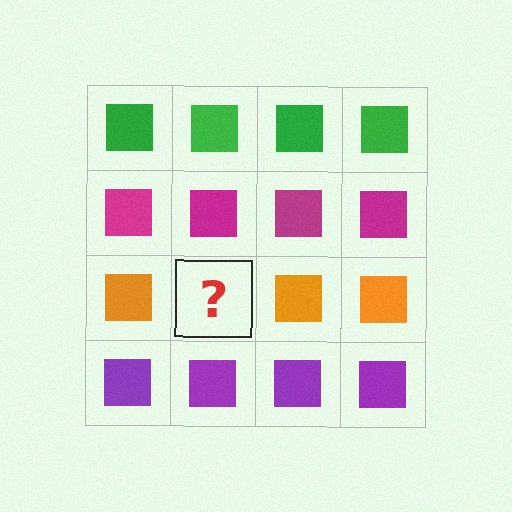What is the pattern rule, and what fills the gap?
The rule is that each row has a consistent color. The gap should be filled with an orange square.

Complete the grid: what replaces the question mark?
The question mark should be replaced with an orange square.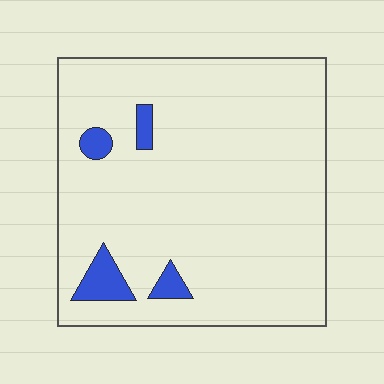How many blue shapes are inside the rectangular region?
4.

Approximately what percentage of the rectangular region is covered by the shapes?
Approximately 5%.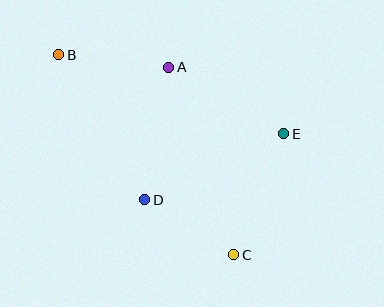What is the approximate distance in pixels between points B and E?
The distance between B and E is approximately 239 pixels.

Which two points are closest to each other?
Points C and D are closest to each other.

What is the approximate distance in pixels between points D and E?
The distance between D and E is approximately 154 pixels.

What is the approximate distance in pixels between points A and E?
The distance between A and E is approximately 133 pixels.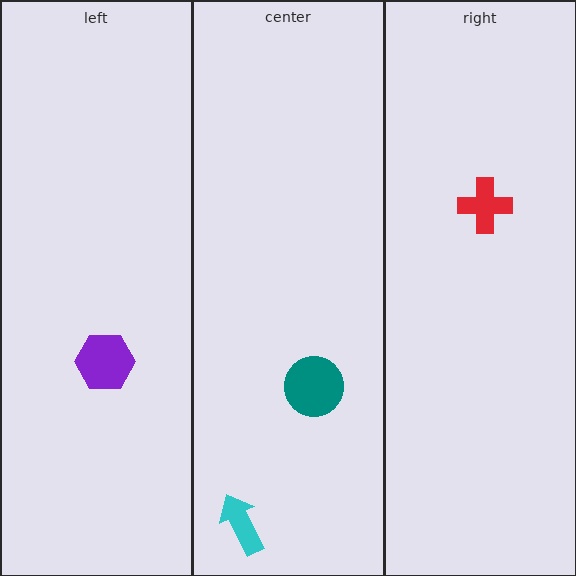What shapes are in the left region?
The purple hexagon.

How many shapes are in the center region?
2.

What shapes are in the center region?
The cyan arrow, the teal circle.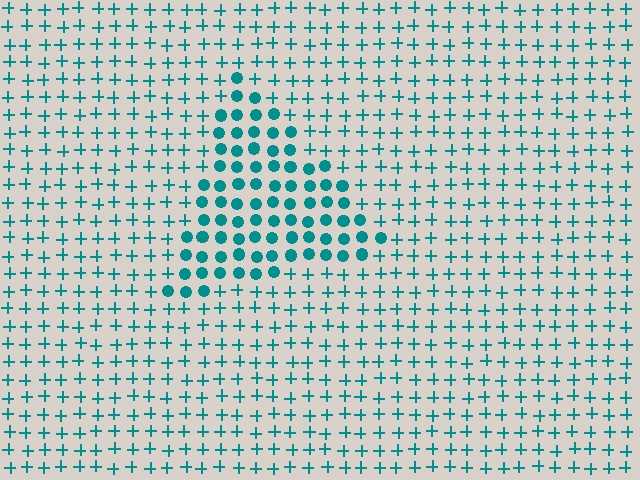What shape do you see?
I see a triangle.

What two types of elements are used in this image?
The image uses circles inside the triangle region and plus signs outside it.